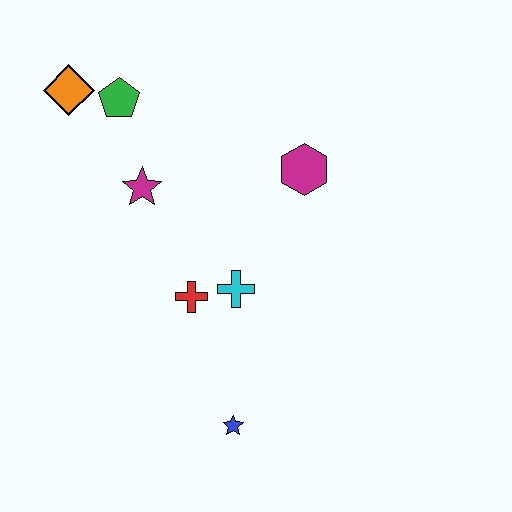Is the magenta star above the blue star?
Yes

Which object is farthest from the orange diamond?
The blue star is farthest from the orange diamond.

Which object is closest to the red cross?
The cyan cross is closest to the red cross.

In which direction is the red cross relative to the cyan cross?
The red cross is to the left of the cyan cross.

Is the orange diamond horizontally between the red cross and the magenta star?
No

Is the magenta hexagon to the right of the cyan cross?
Yes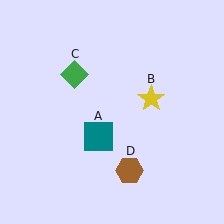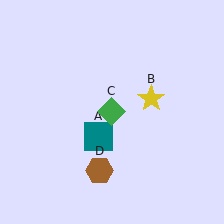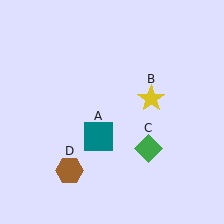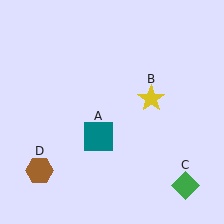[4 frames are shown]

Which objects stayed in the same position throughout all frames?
Teal square (object A) and yellow star (object B) remained stationary.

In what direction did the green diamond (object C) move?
The green diamond (object C) moved down and to the right.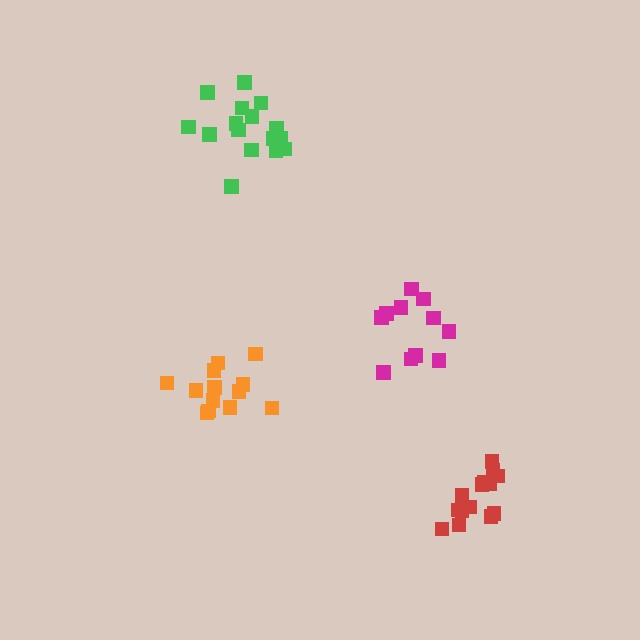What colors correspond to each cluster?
The clusters are colored: orange, magenta, green, red.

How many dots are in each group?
Group 1: 13 dots, Group 2: 11 dots, Group 3: 16 dots, Group 4: 14 dots (54 total).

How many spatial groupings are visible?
There are 4 spatial groupings.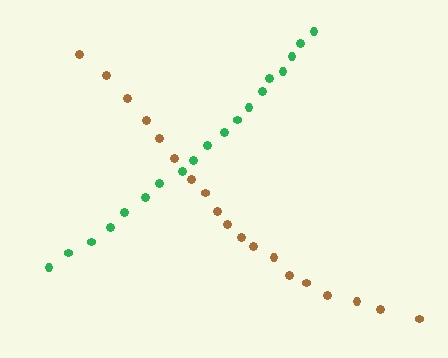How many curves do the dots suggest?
There are 2 distinct paths.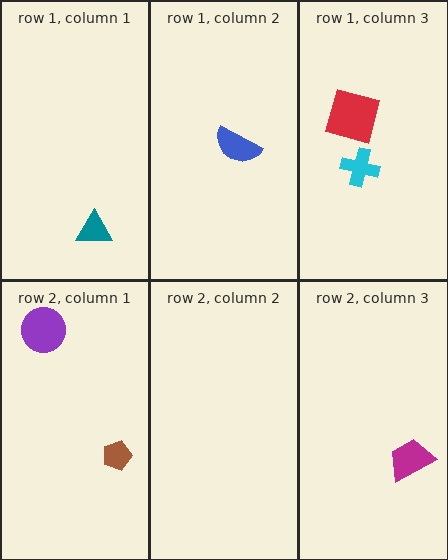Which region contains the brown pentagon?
The row 2, column 1 region.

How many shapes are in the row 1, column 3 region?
2.